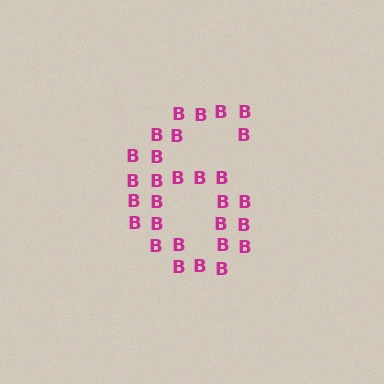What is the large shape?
The large shape is the digit 6.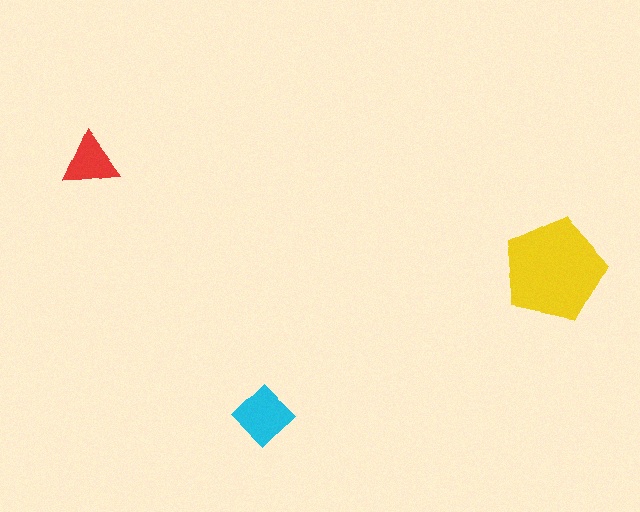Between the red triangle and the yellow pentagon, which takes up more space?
The yellow pentagon.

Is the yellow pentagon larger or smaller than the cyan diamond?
Larger.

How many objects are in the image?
There are 3 objects in the image.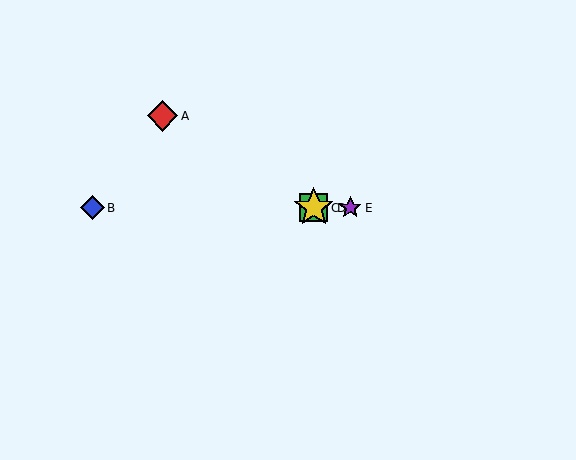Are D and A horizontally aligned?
No, D is at y≈208 and A is at y≈116.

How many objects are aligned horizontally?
4 objects (B, C, D, E) are aligned horizontally.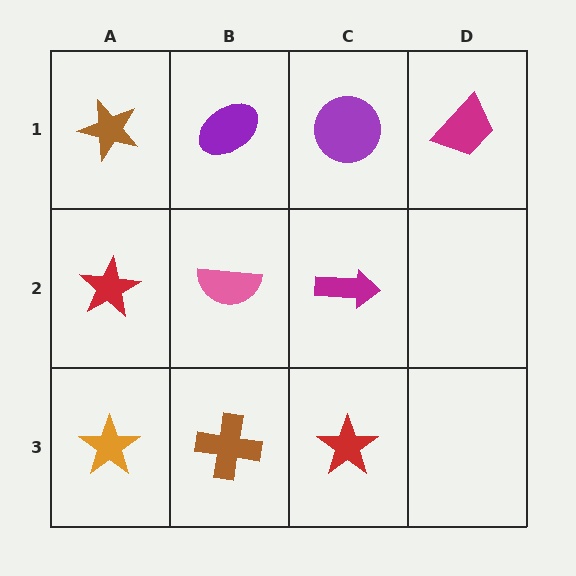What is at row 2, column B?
A pink semicircle.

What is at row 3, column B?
A brown cross.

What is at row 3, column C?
A red star.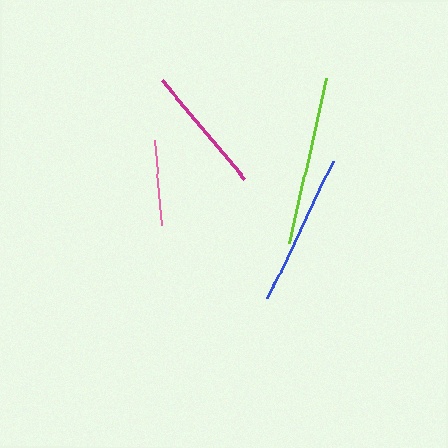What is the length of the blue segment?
The blue segment is approximately 152 pixels long.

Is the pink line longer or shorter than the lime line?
The lime line is longer than the pink line.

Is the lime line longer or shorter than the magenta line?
The lime line is longer than the magenta line.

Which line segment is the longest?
The lime line is the longest at approximately 169 pixels.